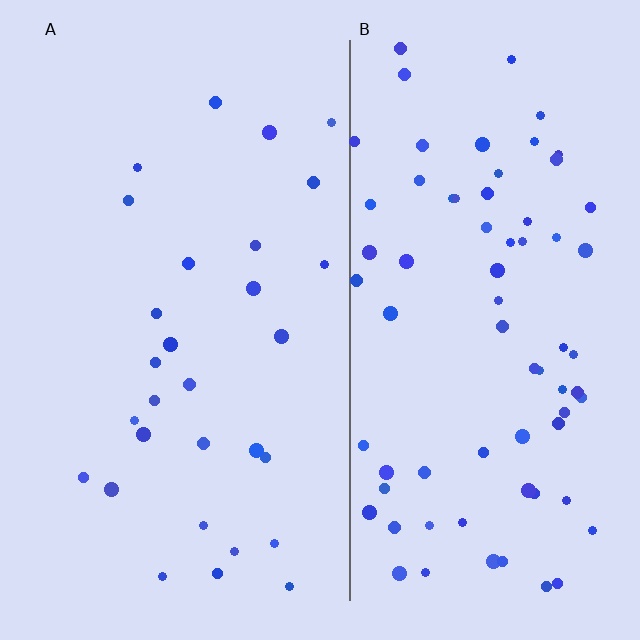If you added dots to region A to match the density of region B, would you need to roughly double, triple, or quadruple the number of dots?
Approximately triple.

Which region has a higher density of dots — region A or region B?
B (the right).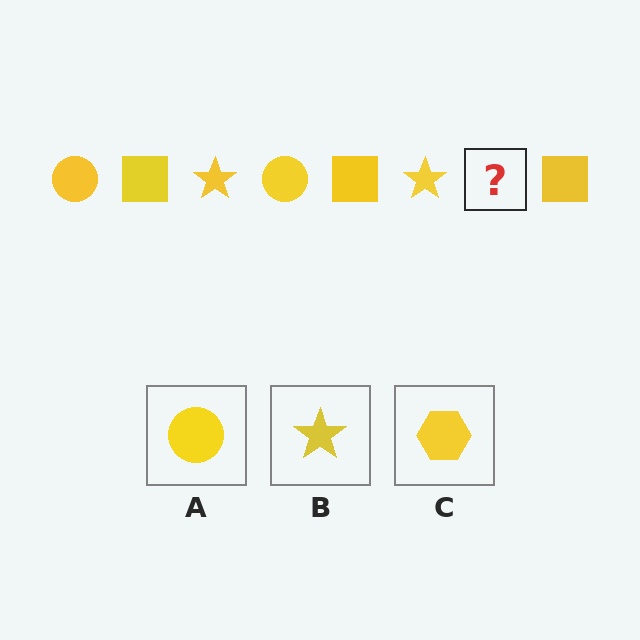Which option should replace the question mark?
Option A.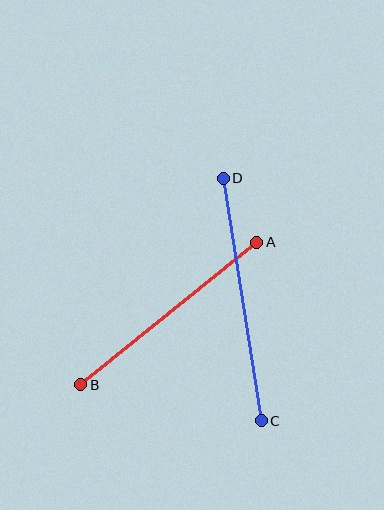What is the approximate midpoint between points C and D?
The midpoint is at approximately (242, 300) pixels.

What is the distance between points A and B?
The distance is approximately 226 pixels.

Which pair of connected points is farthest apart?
Points C and D are farthest apart.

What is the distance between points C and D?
The distance is approximately 245 pixels.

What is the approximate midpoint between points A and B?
The midpoint is at approximately (169, 314) pixels.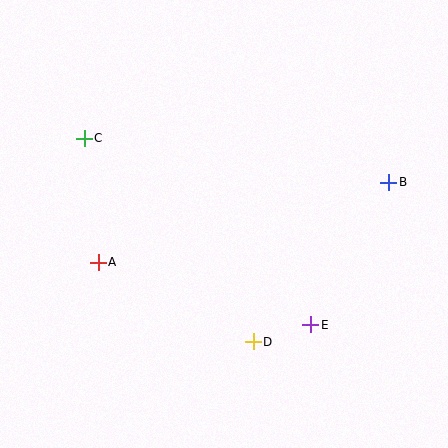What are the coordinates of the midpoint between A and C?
The midpoint between A and C is at (91, 200).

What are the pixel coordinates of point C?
Point C is at (84, 138).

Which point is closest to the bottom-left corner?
Point A is closest to the bottom-left corner.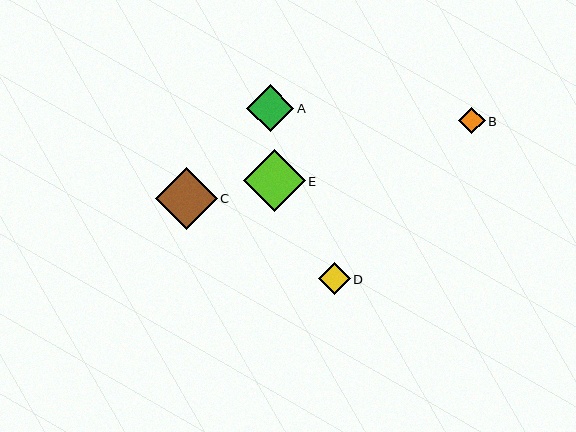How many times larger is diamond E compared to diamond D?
Diamond E is approximately 1.9 times the size of diamond D.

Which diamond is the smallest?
Diamond B is the smallest with a size of approximately 27 pixels.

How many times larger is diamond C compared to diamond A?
Diamond C is approximately 1.3 times the size of diamond A.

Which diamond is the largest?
Diamond E is the largest with a size of approximately 62 pixels.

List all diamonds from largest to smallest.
From largest to smallest: E, C, A, D, B.